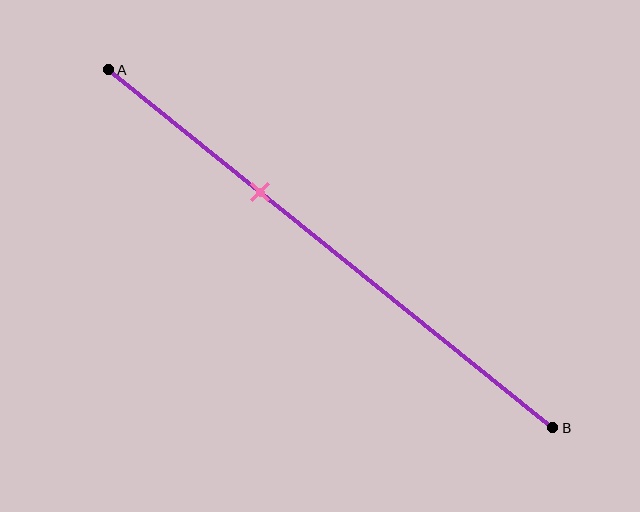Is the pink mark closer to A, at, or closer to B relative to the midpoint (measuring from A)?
The pink mark is closer to point A than the midpoint of segment AB.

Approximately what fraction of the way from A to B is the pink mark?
The pink mark is approximately 35% of the way from A to B.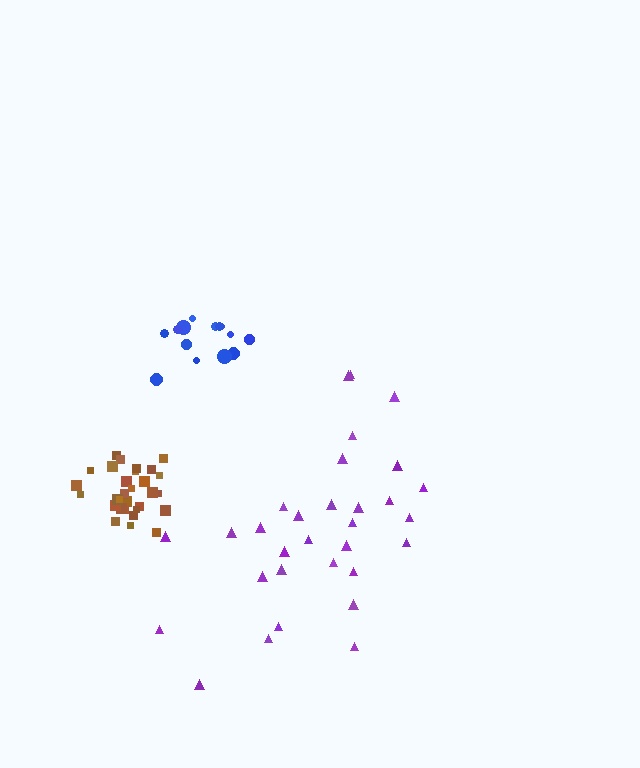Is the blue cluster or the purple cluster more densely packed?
Blue.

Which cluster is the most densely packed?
Brown.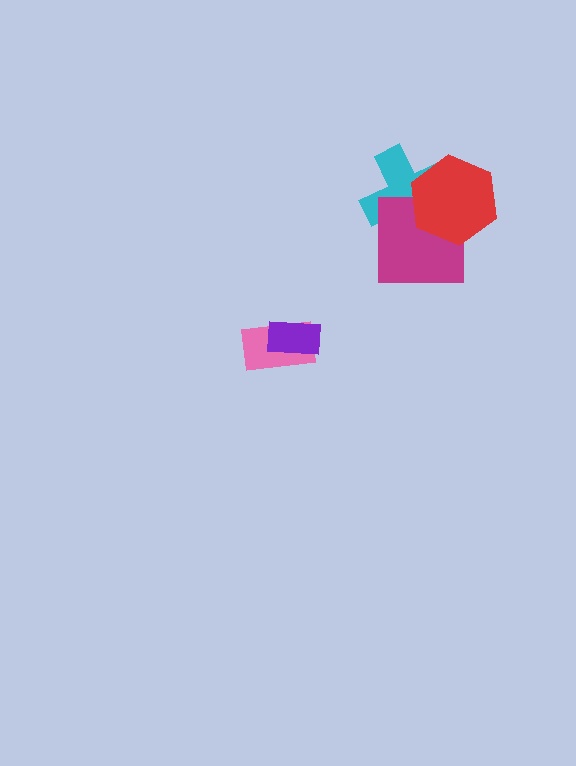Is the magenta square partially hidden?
Yes, it is partially covered by another shape.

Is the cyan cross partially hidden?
Yes, it is partially covered by another shape.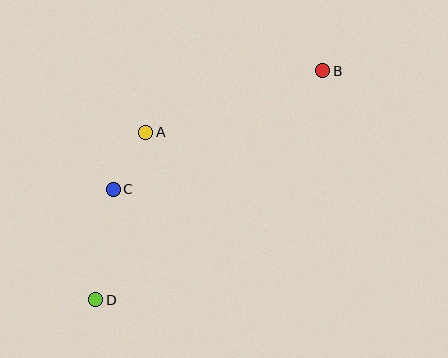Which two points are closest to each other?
Points A and C are closest to each other.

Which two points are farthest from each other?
Points B and D are farthest from each other.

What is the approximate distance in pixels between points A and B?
The distance between A and B is approximately 187 pixels.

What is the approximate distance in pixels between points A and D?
The distance between A and D is approximately 175 pixels.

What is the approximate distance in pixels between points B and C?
The distance between B and C is approximately 240 pixels.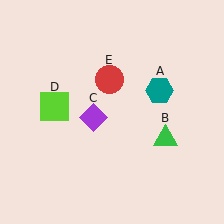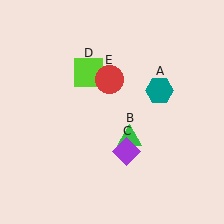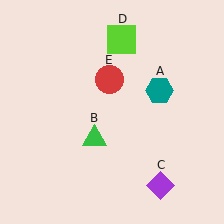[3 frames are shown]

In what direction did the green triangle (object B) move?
The green triangle (object B) moved left.